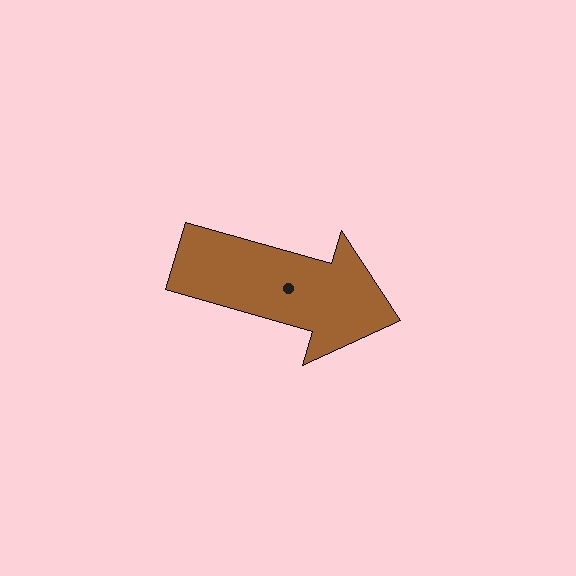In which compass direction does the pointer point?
East.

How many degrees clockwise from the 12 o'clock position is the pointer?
Approximately 106 degrees.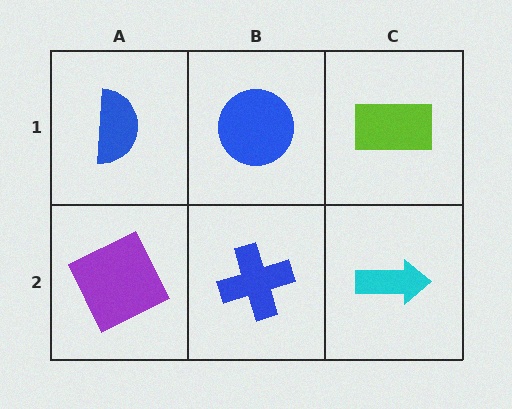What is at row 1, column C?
A lime rectangle.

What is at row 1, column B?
A blue circle.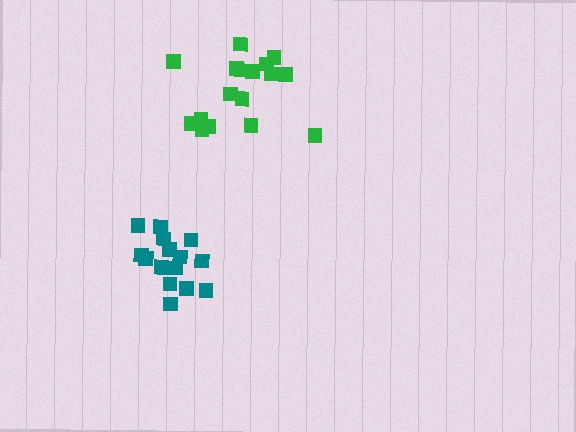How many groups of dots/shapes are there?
There are 2 groups.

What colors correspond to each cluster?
The clusters are colored: teal, green.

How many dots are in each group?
Group 1: 15 dots, Group 2: 17 dots (32 total).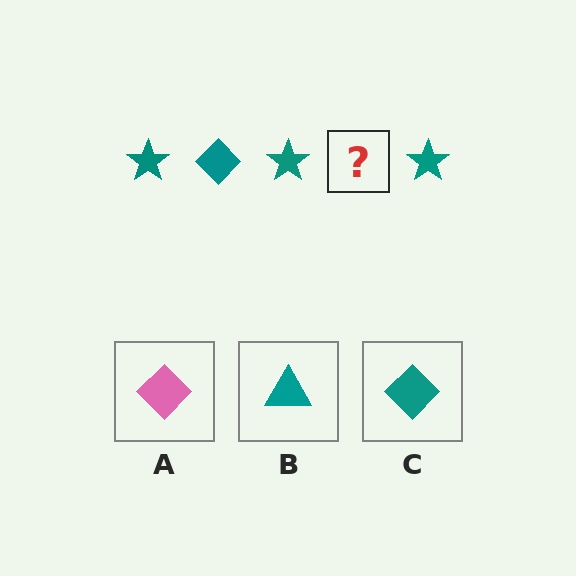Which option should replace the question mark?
Option C.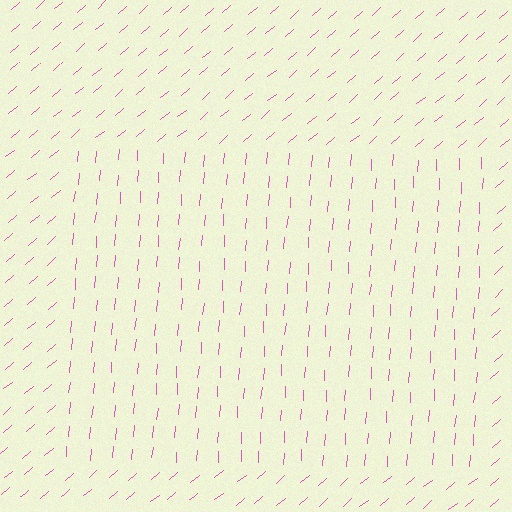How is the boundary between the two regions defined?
The boundary is defined purely by a change in line orientation (approximately 45 degrees difference). All lines are the same color and thickness.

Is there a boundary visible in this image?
Yes, there is a texture boundary formed by a change in line orientation.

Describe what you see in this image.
The image is filled with small pink line segments. A rectangle region in the image has lines oriented differently from the surrounding lines, creating a visible texture boundary.